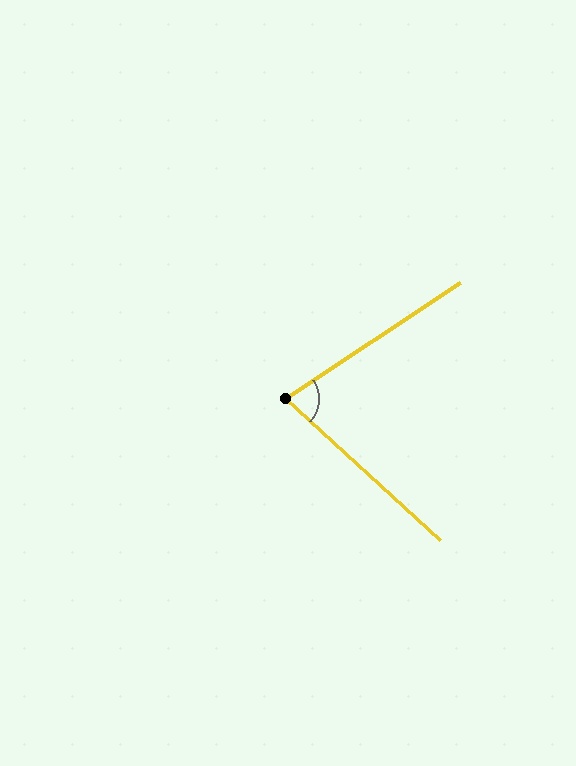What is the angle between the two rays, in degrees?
Approximately 76 degrees.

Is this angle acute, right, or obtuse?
It is acute.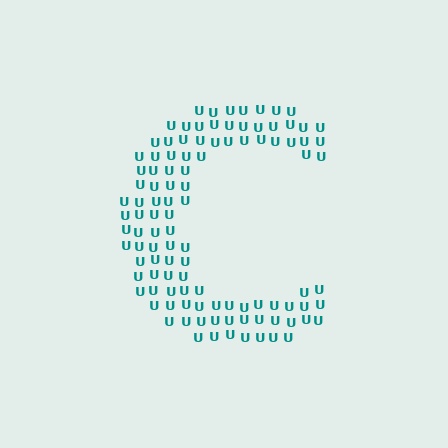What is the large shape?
The large shape is the letter C.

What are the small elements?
The small elements are letter U's.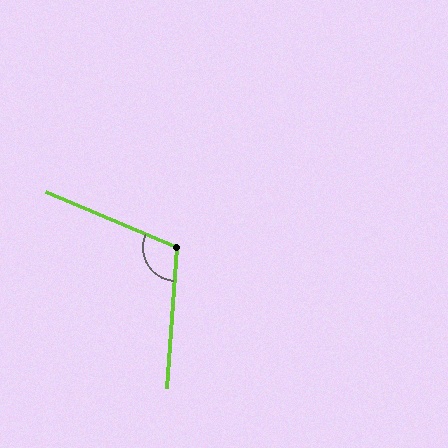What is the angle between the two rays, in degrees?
Approximately 109 degrees.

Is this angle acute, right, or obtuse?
It is obtuse.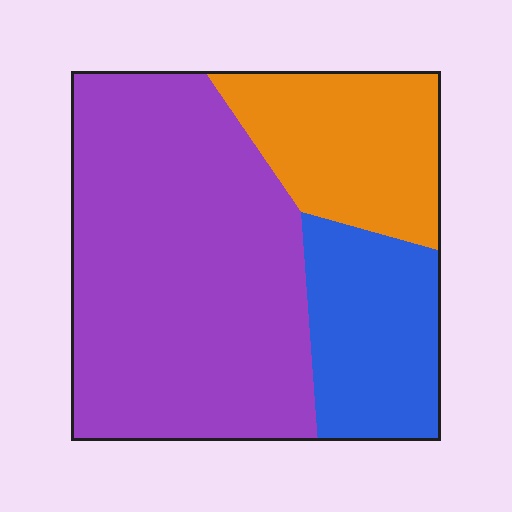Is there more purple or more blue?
Purple.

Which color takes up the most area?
Purple, at roughly 60%.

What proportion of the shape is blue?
Blue covers about 20% of the shape.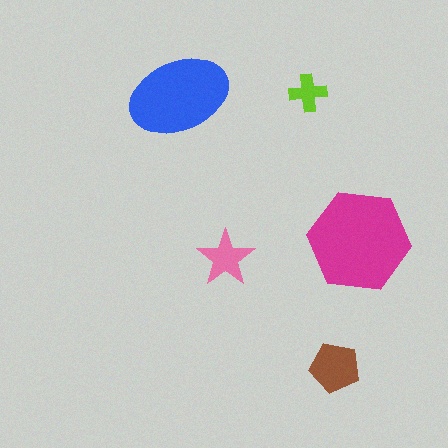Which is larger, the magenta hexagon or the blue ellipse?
The magenta hexagon.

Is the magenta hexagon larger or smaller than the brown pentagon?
Larger.